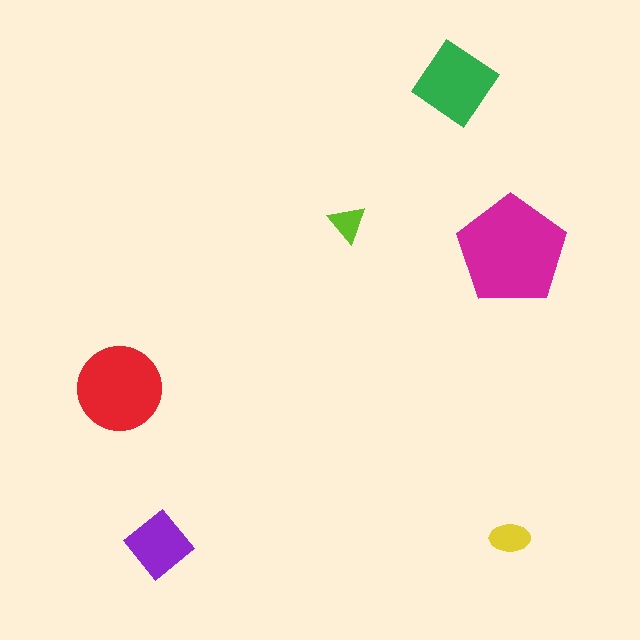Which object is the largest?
The magenta pentagon.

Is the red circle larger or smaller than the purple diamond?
Larger.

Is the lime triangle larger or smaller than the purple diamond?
Smaller.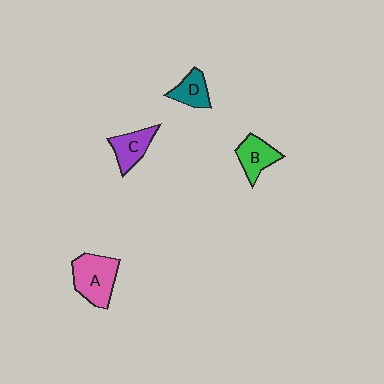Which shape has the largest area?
Shape A (pink).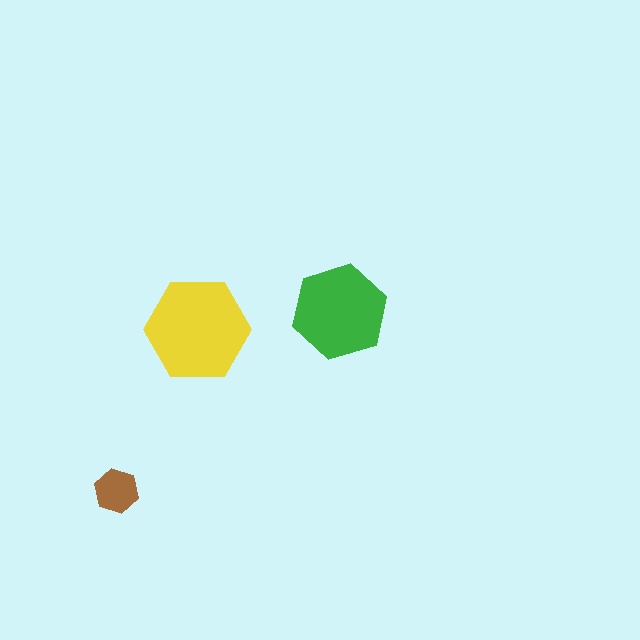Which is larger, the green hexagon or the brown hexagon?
The green one.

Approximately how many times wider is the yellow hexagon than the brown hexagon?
About 2.5 times wider.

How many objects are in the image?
There are 3 objects in the image.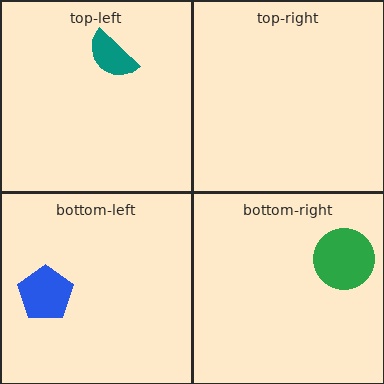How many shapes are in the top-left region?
1.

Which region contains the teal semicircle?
The top-left region.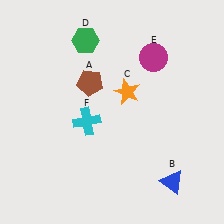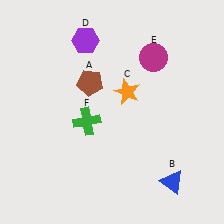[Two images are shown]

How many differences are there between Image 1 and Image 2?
There are 2 differences between the two images.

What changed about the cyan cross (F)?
In Image 1, F is cyan. In Image 2, it changed to green.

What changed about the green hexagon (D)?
In Image 1, D is green. In Image 2, it changed to purple.